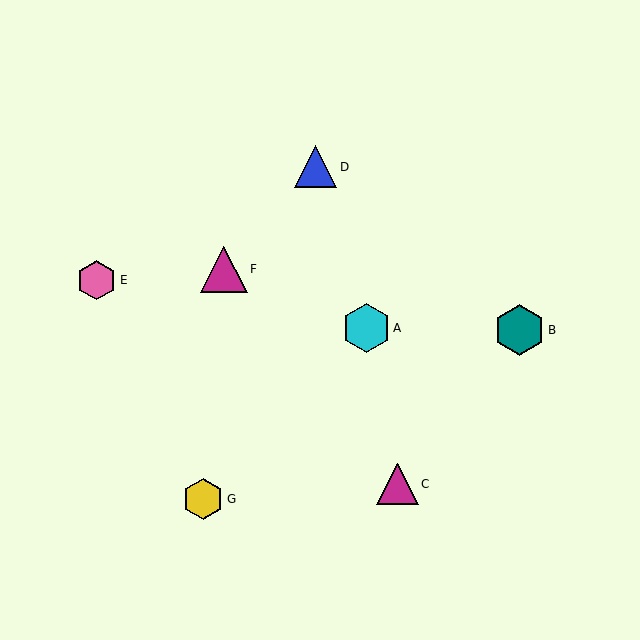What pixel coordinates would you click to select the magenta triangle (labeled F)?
Click at (224, 269) to select the magenta triangle F.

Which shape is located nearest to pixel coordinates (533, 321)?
The teal hexagon (labeled B) at (519, 330) is nearest to that location.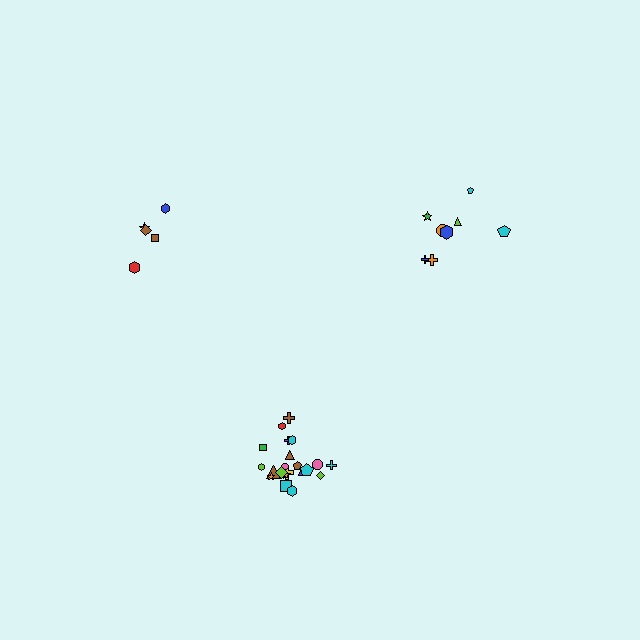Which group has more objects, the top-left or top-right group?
The top-right group.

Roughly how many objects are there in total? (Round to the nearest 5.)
Roughly 35 objects in total.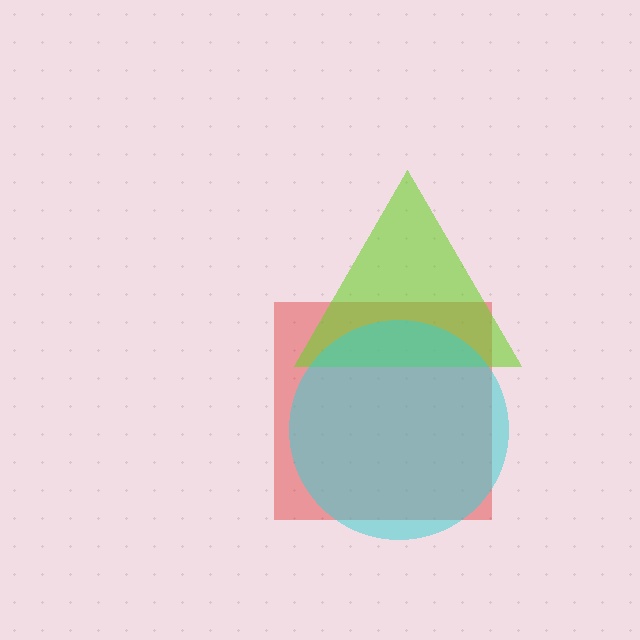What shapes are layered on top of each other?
The layered shapes are: a red square, a lime triangle, a cyan circle.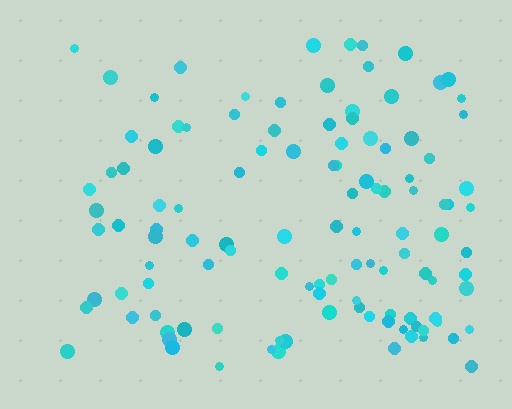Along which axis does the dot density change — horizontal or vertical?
Horizontal.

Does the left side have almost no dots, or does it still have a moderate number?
Still a moderate number, just noticeably fewer than the right.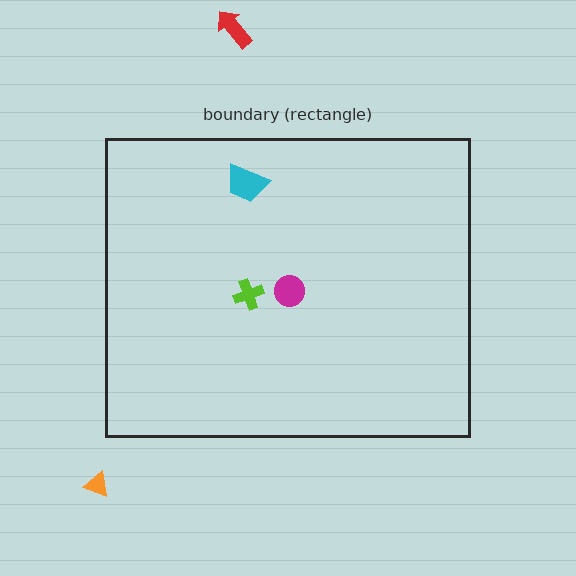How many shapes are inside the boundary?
3 inside, 2 outside.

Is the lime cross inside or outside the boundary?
Inside.